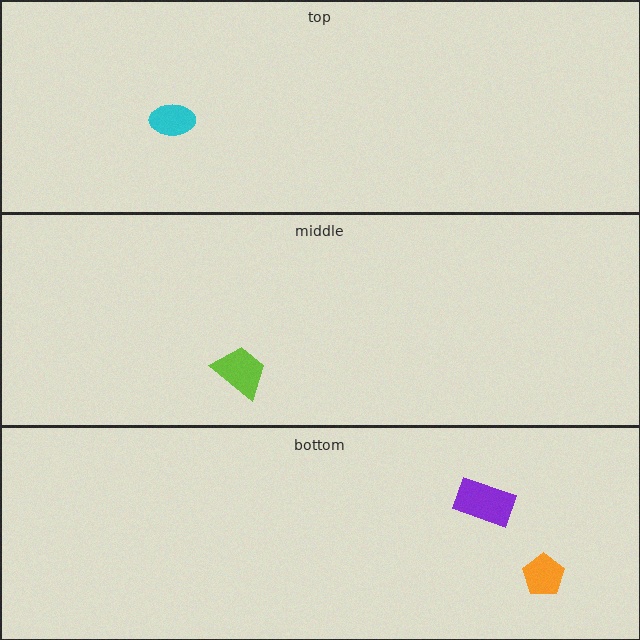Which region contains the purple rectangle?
The bottom region.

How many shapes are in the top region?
1.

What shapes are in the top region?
The cyan ellipse.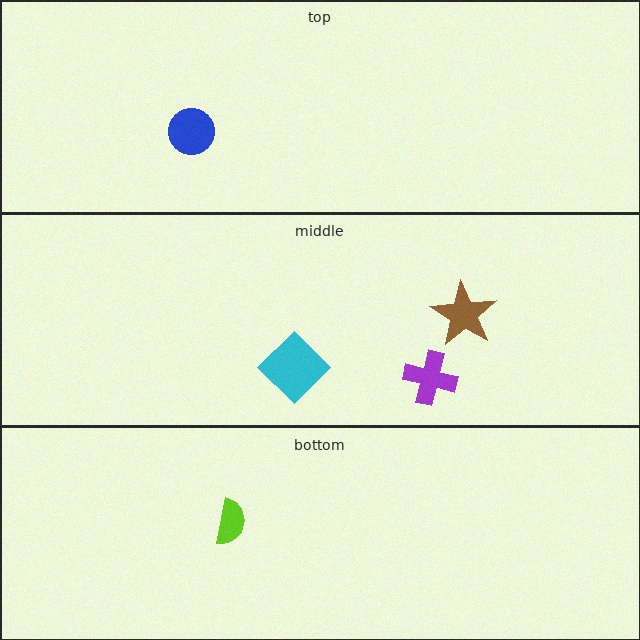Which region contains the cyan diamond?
The middle region.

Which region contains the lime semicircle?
The bottom region.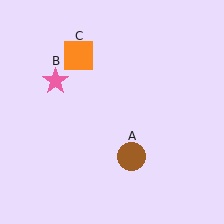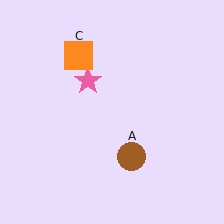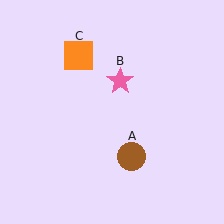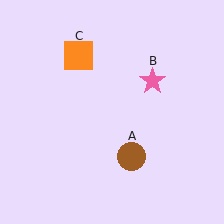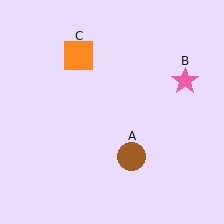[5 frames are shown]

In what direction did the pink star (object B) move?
The pink star (object B) moved right.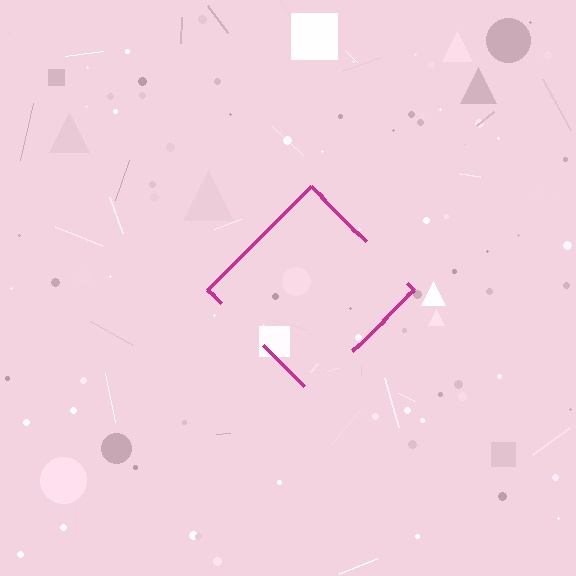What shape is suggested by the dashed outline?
The dashed outline suggests a diamond.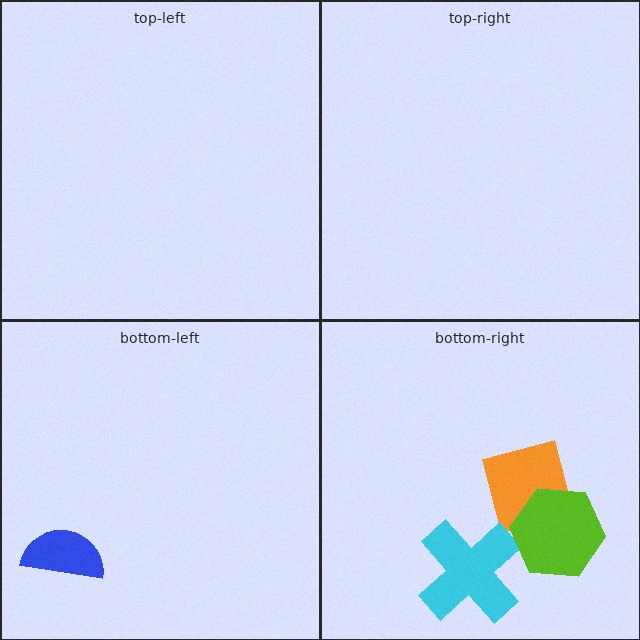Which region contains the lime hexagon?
The bottom-right region.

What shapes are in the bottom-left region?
The blue semicircle.